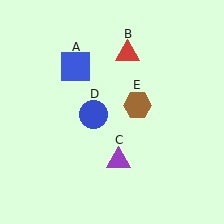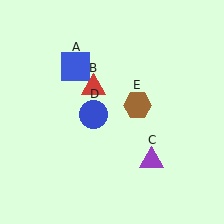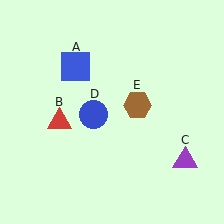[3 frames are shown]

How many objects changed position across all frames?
2 objects changed position: red triangle (object B), purple triangle (object C).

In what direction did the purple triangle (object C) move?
The purple triangle (object C) moved right.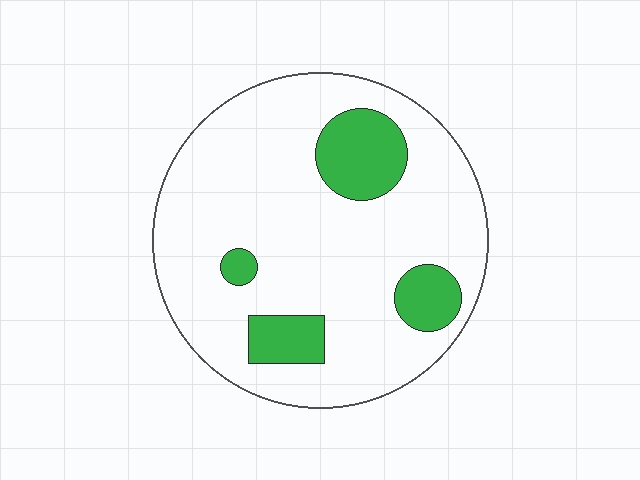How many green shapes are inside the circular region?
4.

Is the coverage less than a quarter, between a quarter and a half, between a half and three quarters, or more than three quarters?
Less than a quarter.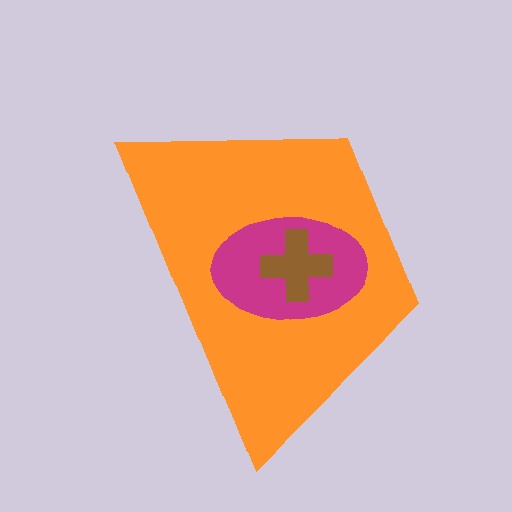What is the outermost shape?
The orange trapezoid.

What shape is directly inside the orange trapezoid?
The magenta ellipse.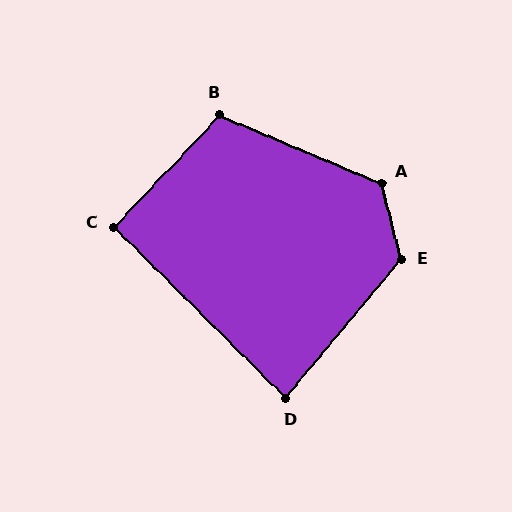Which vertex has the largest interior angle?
A, at approximately 127 degrees.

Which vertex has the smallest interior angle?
D, at approximately 85 degrees.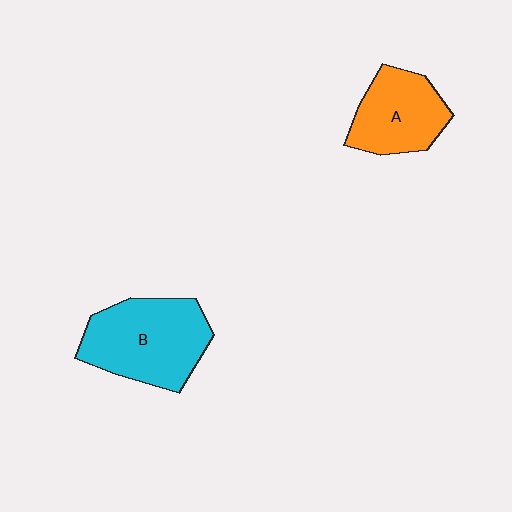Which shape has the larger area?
Shape B (cyan).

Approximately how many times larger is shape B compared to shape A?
Approximately 1.4 times.